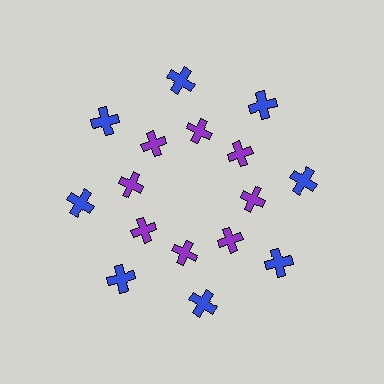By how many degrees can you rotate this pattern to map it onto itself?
The pattern maps onto itself every 45 degrees of rotation.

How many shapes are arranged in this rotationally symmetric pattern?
There are 16 shapes, arranged in 8 groups of 2.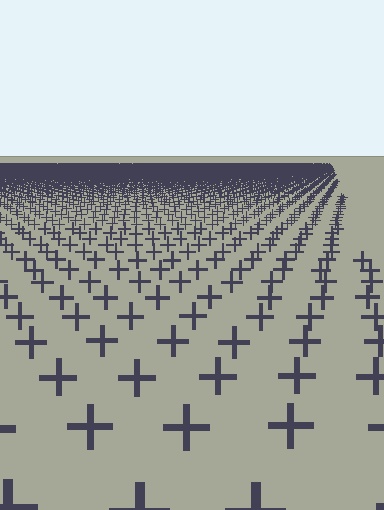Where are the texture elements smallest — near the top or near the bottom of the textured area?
Near the top.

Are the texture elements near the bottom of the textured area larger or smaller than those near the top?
Larger. Near the bottom, elements are closer to the viewer and appear at a bigger on-screen size.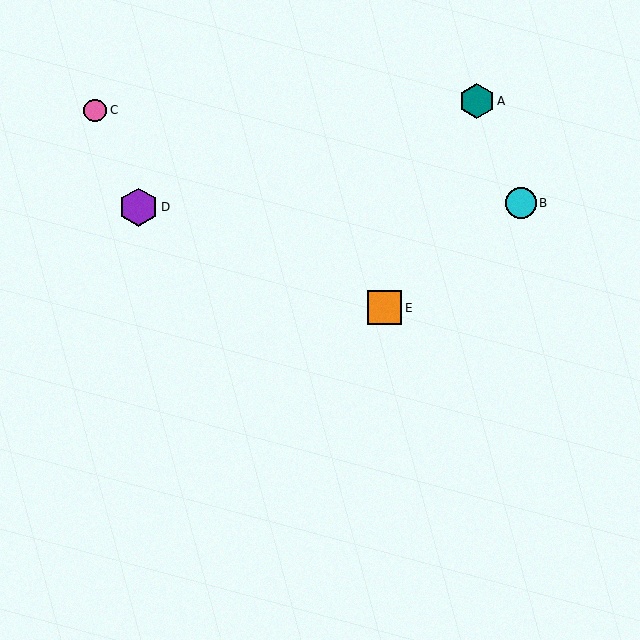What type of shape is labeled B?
Shape B is a cyan circle.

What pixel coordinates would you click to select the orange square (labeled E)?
Click at (385, 308) to select the orange square E.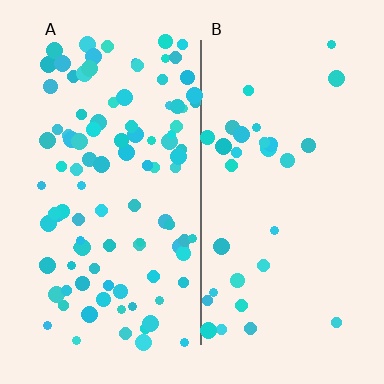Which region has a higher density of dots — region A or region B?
A (the left).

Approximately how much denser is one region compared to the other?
Approximately 3.1× — region A over region B.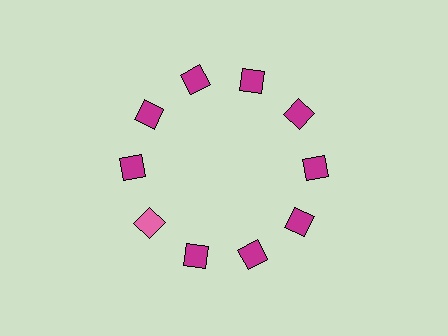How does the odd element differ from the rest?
It has a different color: pink instead of magenta.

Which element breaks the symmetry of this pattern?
The pink square at roughly the 8 o'clock position breaks the symmetry. All other shapes are magenta squares.